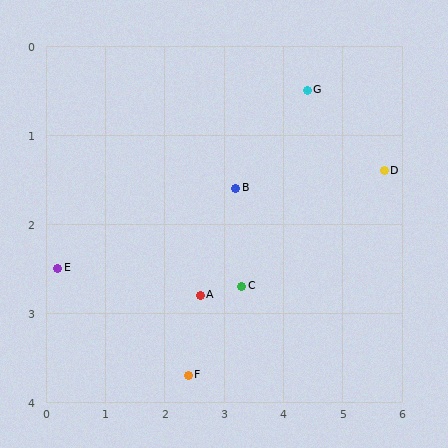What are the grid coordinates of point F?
Point F is at approximately (2.4, 3.7).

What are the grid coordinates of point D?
Point D is at approximately (5.7, 1.4).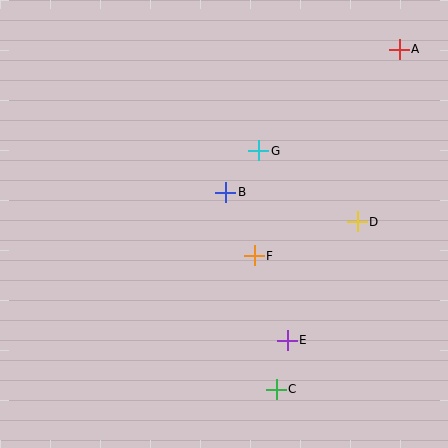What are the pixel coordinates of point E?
Point E is at (287, 340).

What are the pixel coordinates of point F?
Point F is at (254, 256).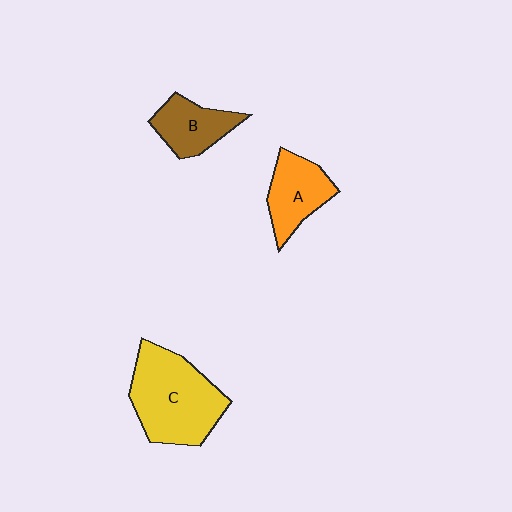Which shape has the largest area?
Shape C (yellow).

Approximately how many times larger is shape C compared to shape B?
Approximately 2.0 times.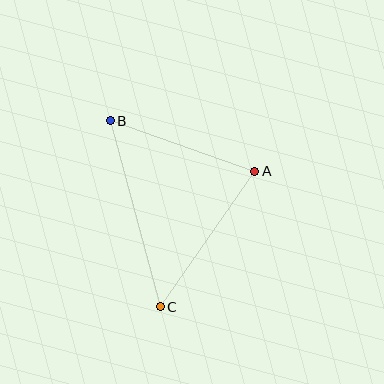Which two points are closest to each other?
Points A and B are closest to each other.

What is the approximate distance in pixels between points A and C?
The distance between A and C is approximately 165 pixels.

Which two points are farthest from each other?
Points B and C are farthest from each other.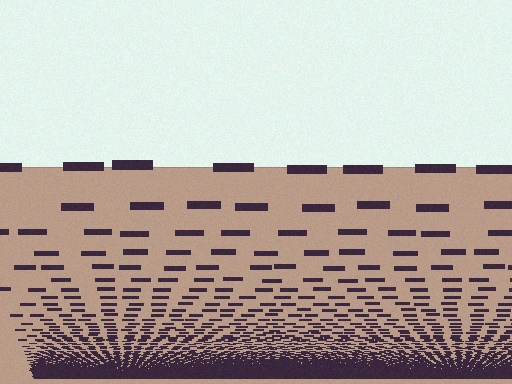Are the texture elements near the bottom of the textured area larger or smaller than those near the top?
Smaller. The gradient is inverted — elements near the bottom are smaller and denser.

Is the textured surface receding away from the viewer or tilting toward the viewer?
The surface appears to tilt toward the viewer. Texture elements get larger and sparser toward the top.